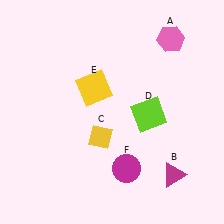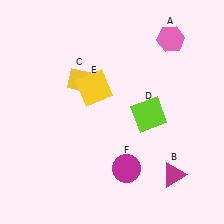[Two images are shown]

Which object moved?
The yellow diamond (C) moved up.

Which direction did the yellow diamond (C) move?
The yellow diamond (C) moved up.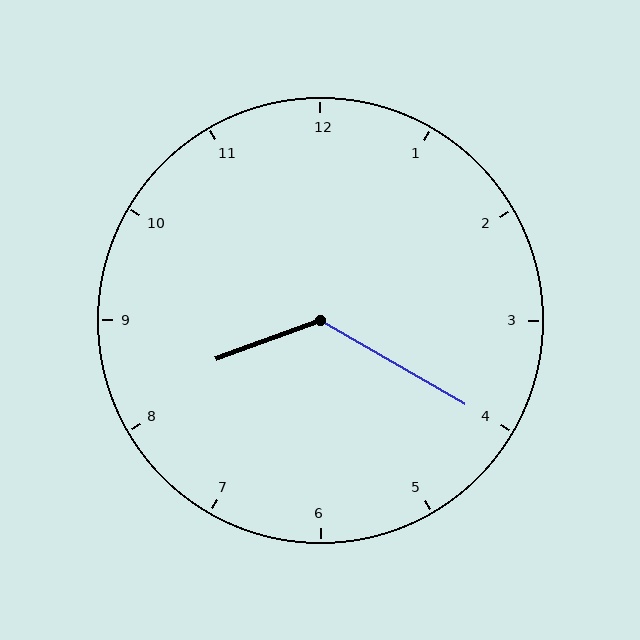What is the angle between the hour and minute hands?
Approximately 130 degrees.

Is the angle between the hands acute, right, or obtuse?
It is obtuse.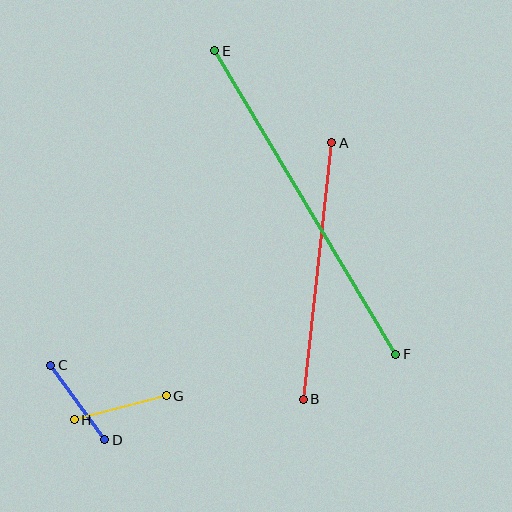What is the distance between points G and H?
The distance is approximately 95 pixels.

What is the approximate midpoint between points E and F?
The midpoint is at approximately (305, 202) pixels.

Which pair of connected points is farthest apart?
Points E and F are farthest apart.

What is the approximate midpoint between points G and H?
The midpoint is at approximately (120, 408) pixels.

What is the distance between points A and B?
The distance is approximately 258 pixels.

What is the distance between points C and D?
The distance is approximately 91 pixels.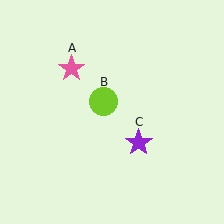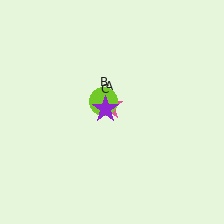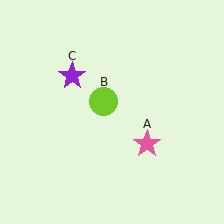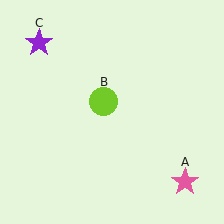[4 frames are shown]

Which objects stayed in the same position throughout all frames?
Lime circle (object B) remained stationary.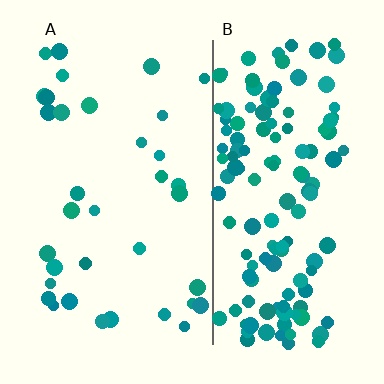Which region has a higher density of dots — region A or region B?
B (the right).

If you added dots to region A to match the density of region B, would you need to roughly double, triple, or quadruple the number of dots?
Approximately quadruple.